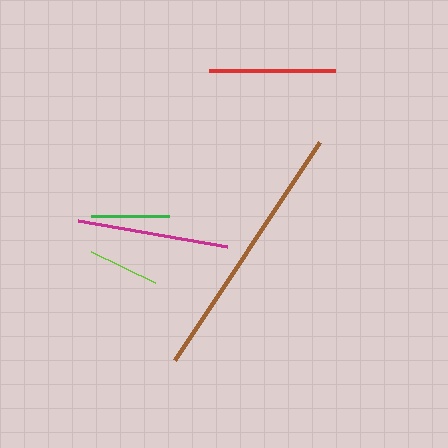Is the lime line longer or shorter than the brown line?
The brown line is longer than the lime line.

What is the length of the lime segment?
The lime segment is approximately 70 pixels long.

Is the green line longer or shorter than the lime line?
The green line is longer than the lime line.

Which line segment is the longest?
The brown line is the longest at approximately 262 pixels.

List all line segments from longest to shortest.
From longest to shortest: brown, magenta, red, green, lime.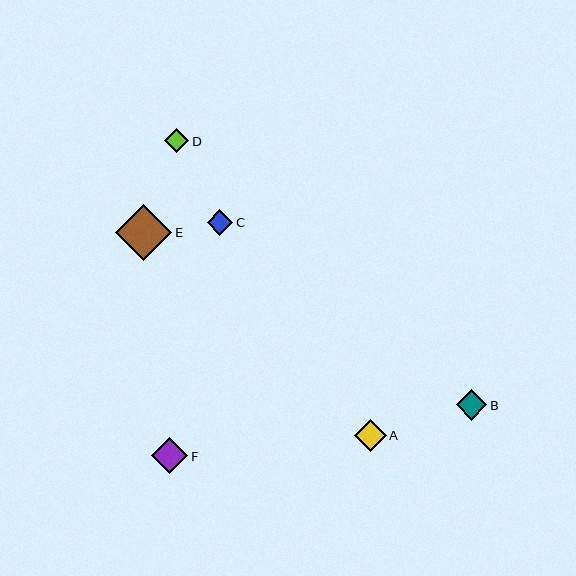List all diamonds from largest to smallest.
From largest to smallest: E, F, A, B, C, D.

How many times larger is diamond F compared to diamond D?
Diamond F is approximately 1.5 times the size of diamond D.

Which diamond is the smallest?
Diamond D is the smallest with a size of approximately 24 pixels.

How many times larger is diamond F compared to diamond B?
Diamond F is approximately 1.2 times the size of diamond B.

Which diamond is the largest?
Diamond E is the largest with a size of approximately 56 pixels.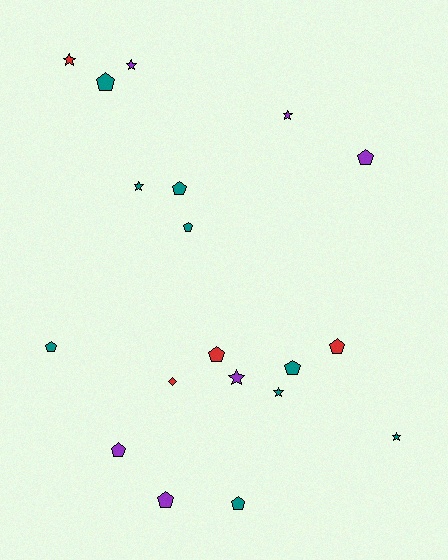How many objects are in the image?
There are 19 objects.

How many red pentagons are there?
There are 2 red pentagons.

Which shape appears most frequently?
Pentagon, with 11 objects.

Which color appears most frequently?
Teal, with 9 objects.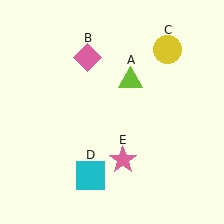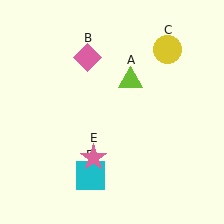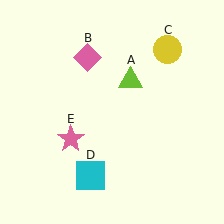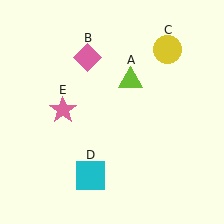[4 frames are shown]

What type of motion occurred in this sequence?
The pink star (object E) rotated clockwise around the center of the scene.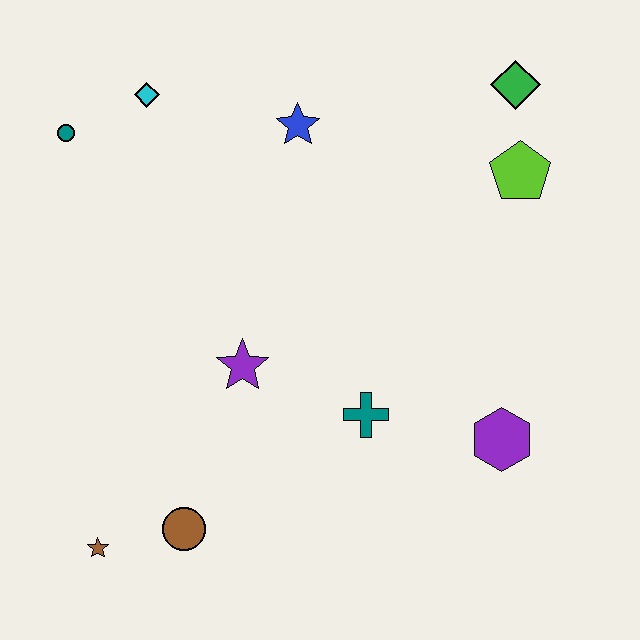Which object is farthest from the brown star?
The green diamond is farthest from the brown star.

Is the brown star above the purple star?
No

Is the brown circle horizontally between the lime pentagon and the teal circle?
Yes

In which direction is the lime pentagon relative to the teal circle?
The lime pentagon is to the right of the teal circle.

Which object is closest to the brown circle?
The brown star is closest to the brown circle.